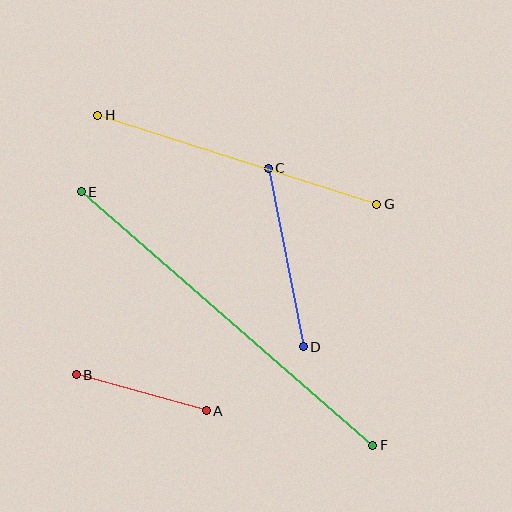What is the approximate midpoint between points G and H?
The midpoint is at approximately (237, 160) pixels.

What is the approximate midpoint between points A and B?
The midpoint is at approximately (141, 393) pixels.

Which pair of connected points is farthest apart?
Points E and F are farthest apart.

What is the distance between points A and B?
The distance is approximately 135 pixels.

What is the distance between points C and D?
The distance is approximately 182 pixels.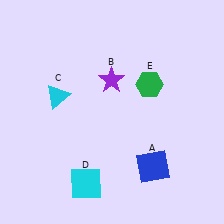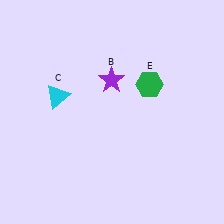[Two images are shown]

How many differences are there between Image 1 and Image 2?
There are 2 differences between the two images.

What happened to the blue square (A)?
The blue square (A) was removed in Image 2. It was in the bottom-right area of Image 1.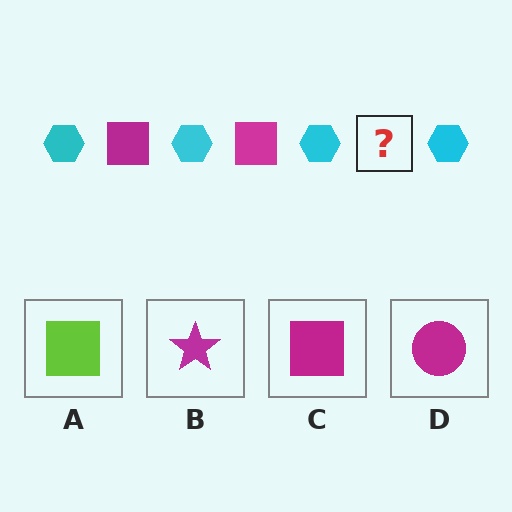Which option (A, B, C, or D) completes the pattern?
C.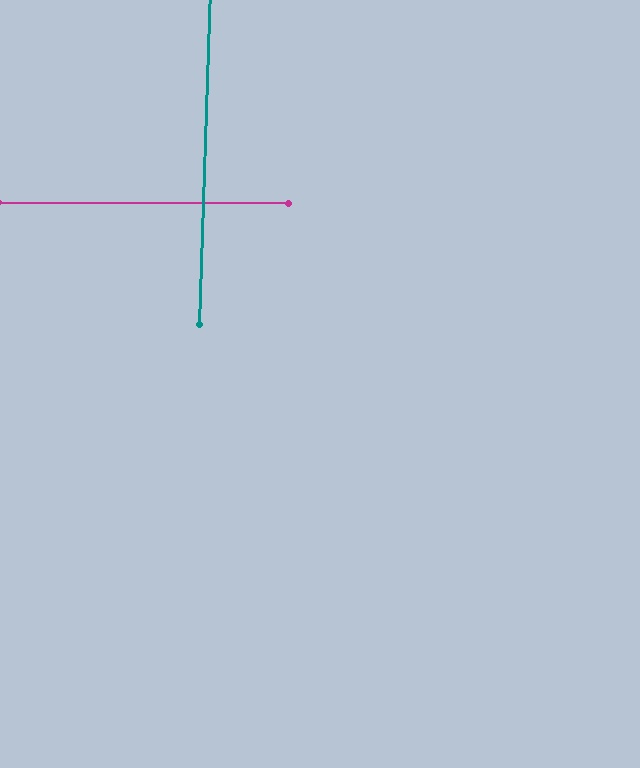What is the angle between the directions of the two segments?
Approximately 88 degrees.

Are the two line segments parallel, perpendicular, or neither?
Perpendicular — they meet at approximately 88°.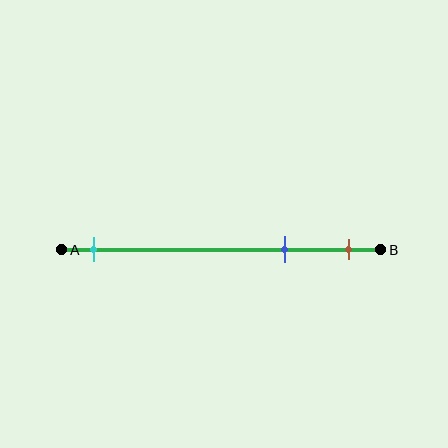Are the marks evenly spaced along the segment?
No, the marks are not evenly spaced.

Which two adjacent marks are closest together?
The blue and brown marks are the closest adjacent pair.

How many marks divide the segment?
There are 3 marks dividing the segment.